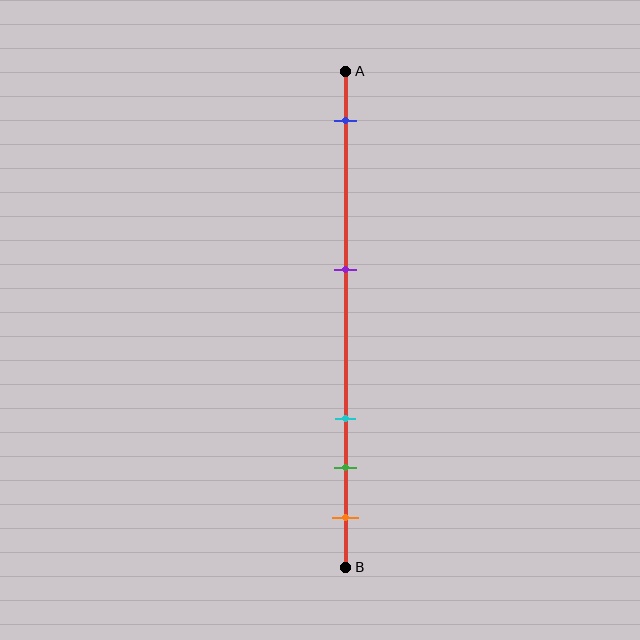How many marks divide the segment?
There are 5 marks dividing the segment.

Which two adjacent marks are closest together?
The green and orange marks are the closest adjacent pair.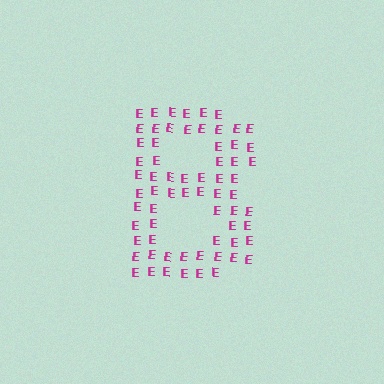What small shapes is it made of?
It is made of small letter E's.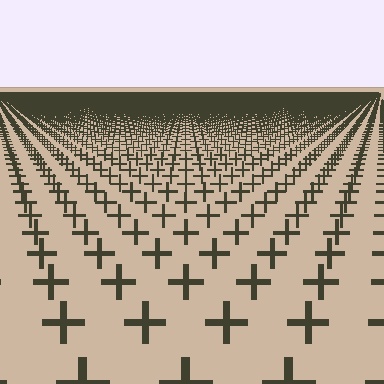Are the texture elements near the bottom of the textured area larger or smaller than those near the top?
Larger. Near the bottom, elements are closer to the viewer and appear at a bigger on-screen size.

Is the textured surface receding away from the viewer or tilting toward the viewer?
The surface is receding away from the viewer. Texture elements get smaller and denser toward the top.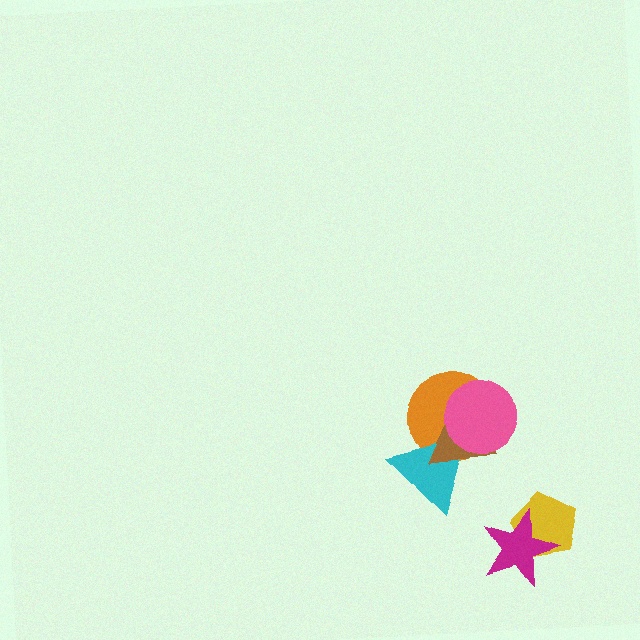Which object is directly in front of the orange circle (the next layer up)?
The cyan triangle is directly in front of the orange circle.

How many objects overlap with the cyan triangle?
3 objects overlap with the cyan triangle.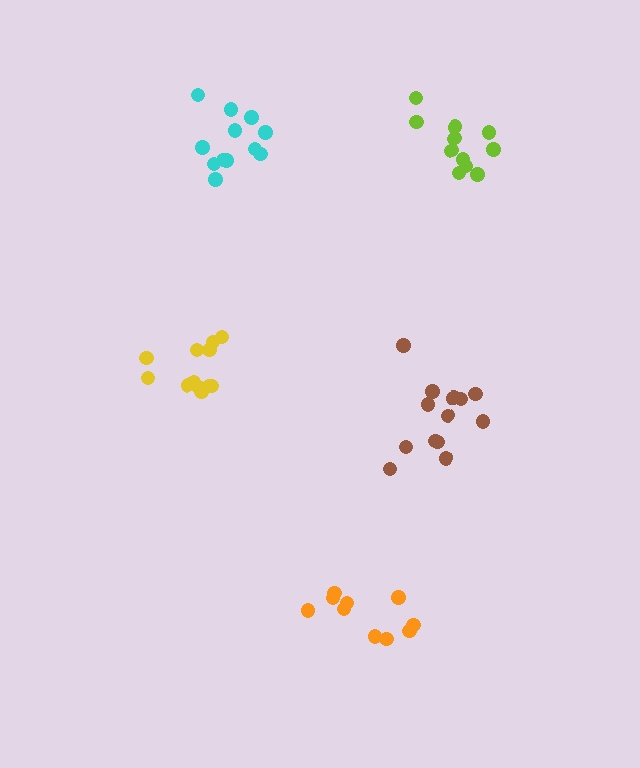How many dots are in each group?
Group 1: 12 dots, Group 2: 13 dots, Group 3: 11 dots, Group 4: 12 dots, Group 5: 10 dots (58 total).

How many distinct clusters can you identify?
There are 5 distinct clusters.